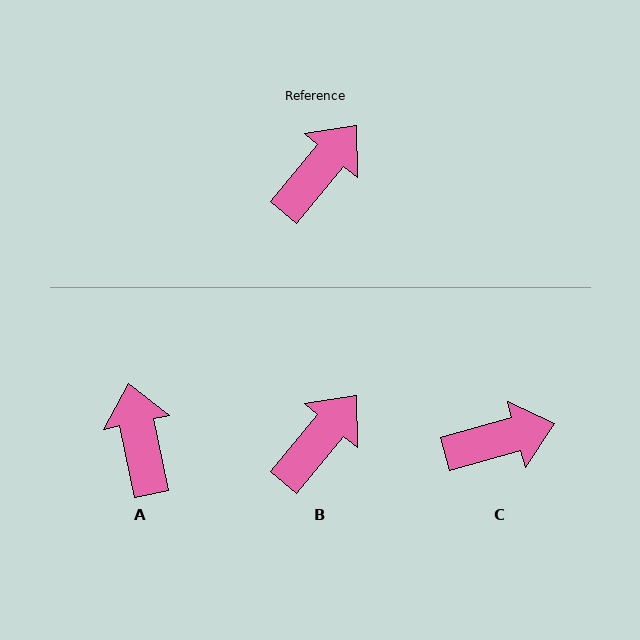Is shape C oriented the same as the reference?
No, it is off by about 35 degrees.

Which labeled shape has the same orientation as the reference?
B.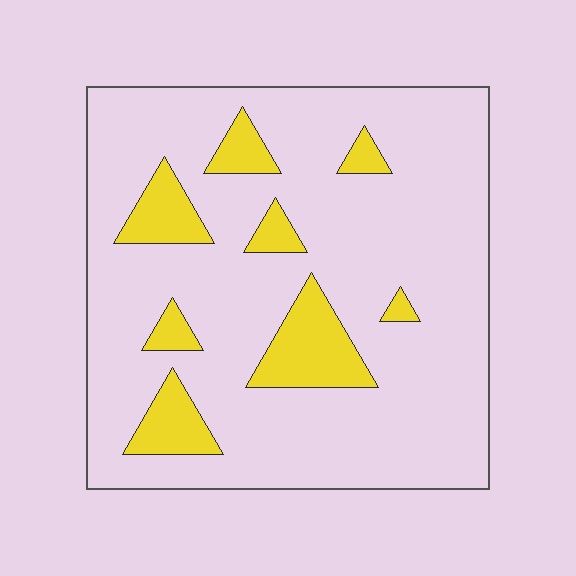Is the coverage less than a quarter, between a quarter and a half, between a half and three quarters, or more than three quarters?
Less than a quarter.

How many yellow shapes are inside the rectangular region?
8.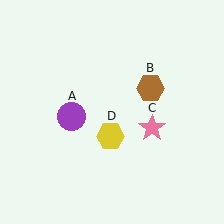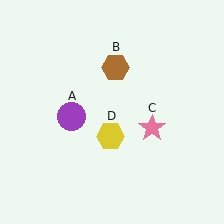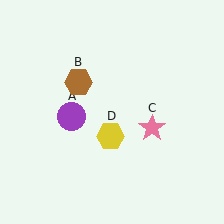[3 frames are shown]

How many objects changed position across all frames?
1 object changed position: brown hexagon (object B).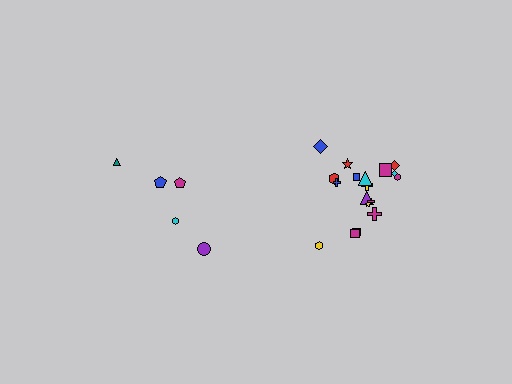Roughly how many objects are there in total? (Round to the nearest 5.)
Roughly 25 objects in total.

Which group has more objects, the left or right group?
The right group.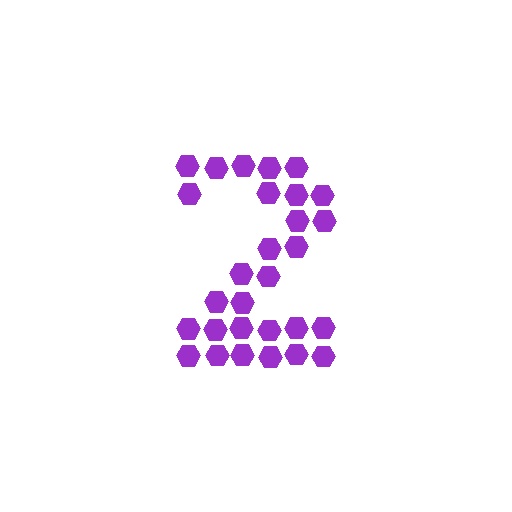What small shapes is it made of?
It is made of small hexagons.